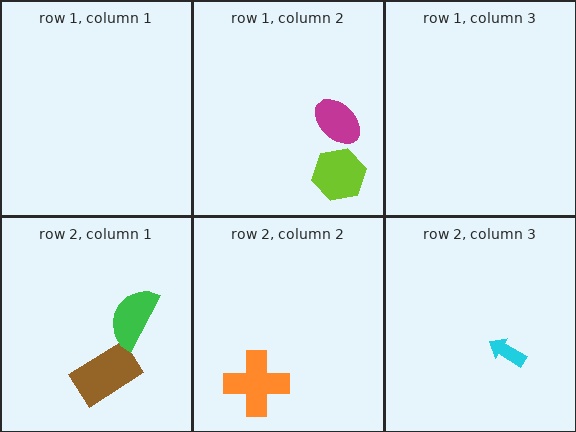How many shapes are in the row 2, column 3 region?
1.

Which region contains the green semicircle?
The row 2, column 1 region.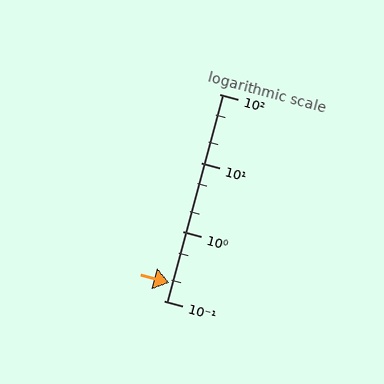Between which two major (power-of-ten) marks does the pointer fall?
The pointer is between 0.1 and 1.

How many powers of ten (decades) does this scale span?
The scale spans 3 decades, from 0.1 to 100.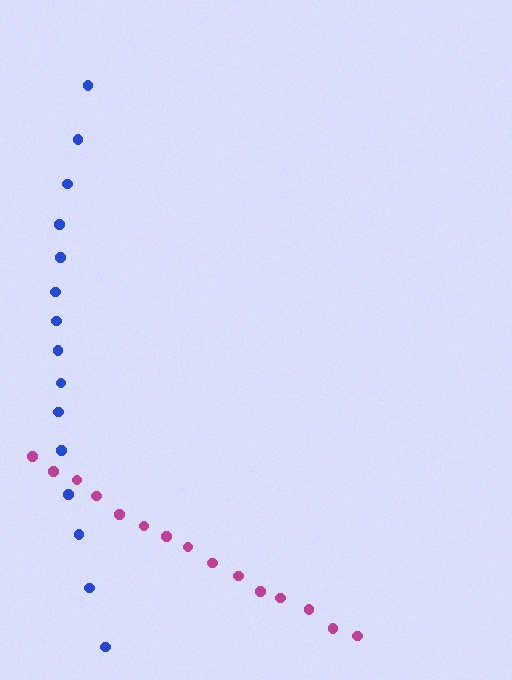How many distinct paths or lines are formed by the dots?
There are 2 distinct paths.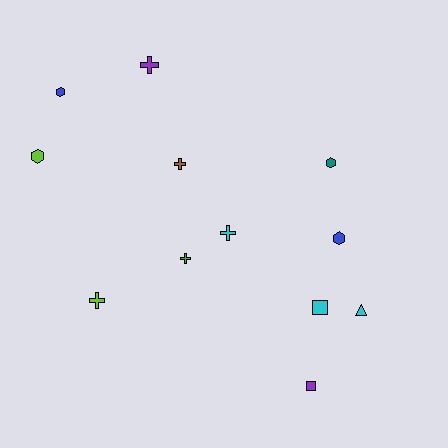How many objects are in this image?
There are 12 objects.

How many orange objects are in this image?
There are no orange objects.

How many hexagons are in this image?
There are 4 hexagons.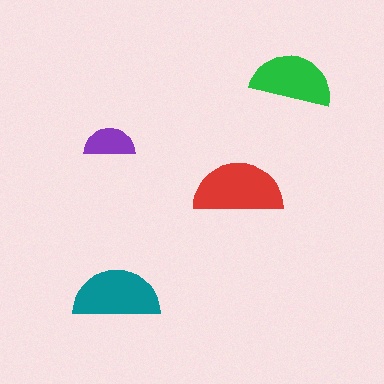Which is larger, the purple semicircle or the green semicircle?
The green one.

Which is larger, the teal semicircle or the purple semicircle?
The teal one.